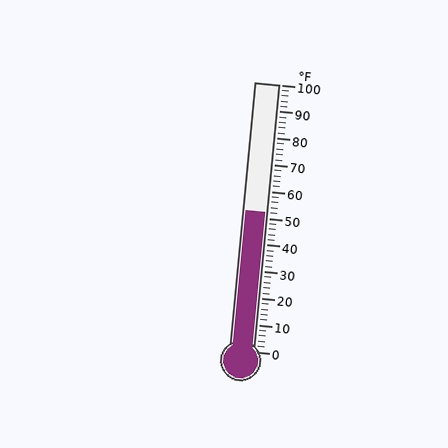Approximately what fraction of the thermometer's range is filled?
The thermometer is filled to approximately 50% of its range.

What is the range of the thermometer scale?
The thermometer scale ranges from 0°F to 100°F.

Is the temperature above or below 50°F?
The temperature is above 50°F.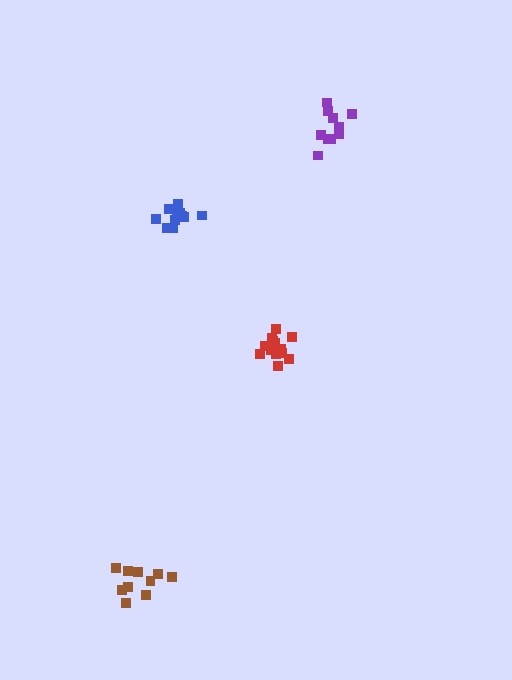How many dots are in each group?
Group 1: 11 dots, Group 2: 13 dots, Group 3: 10 dots, Group 4: 13 dots (47 total).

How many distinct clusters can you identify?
There are 4 distinct clusters.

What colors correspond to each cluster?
The clusters are colored: purple, blue, brown, red.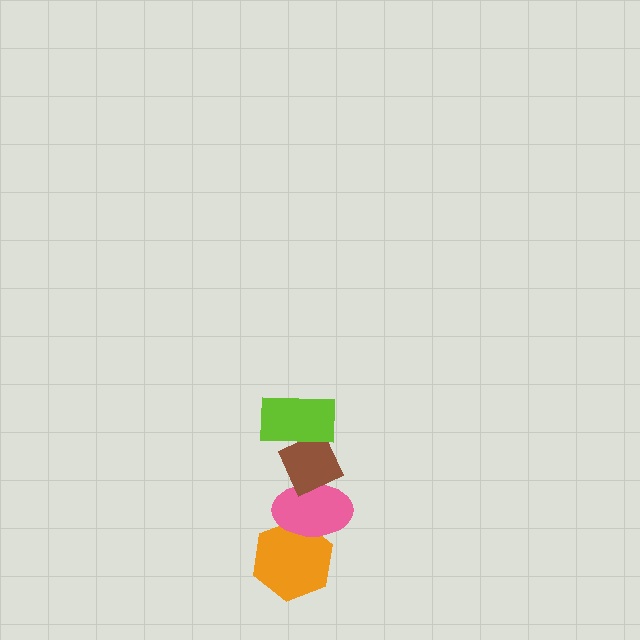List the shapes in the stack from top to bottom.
From top to bottom: the lime rectangle, the brown diamond, the pink ellipse, the orange hexagon.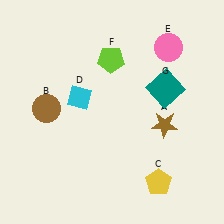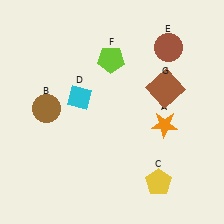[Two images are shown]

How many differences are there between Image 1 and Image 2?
There are 3 differences between the two images.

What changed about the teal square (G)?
In Image 1, G is teal. In Image 2, it changed to brown.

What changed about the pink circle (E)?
In Image 1, E is pink. In Image 2, it changed to brown.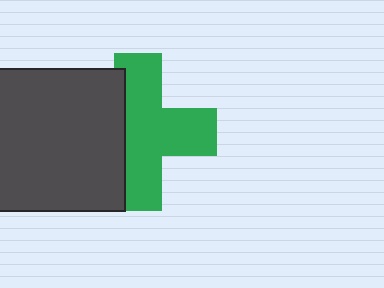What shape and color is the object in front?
The object in front is a dark gray rectangle.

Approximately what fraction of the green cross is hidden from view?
Roughly 34% of the green cross is hidden behind the dark gray rectangle.